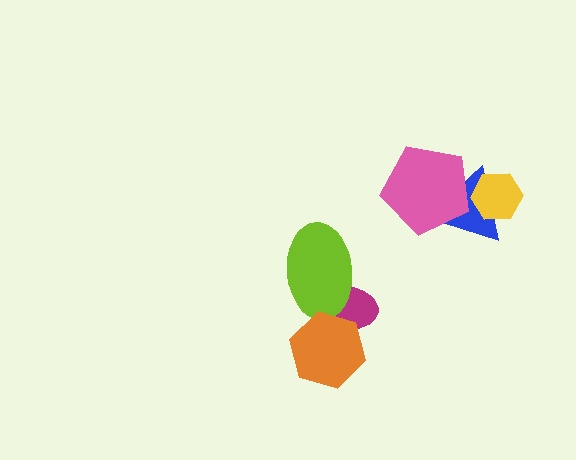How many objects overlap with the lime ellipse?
2 objects overlap with the lime ellipse.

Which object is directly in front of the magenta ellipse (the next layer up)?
The lime ellipse is directly in front of the magenta ellipse.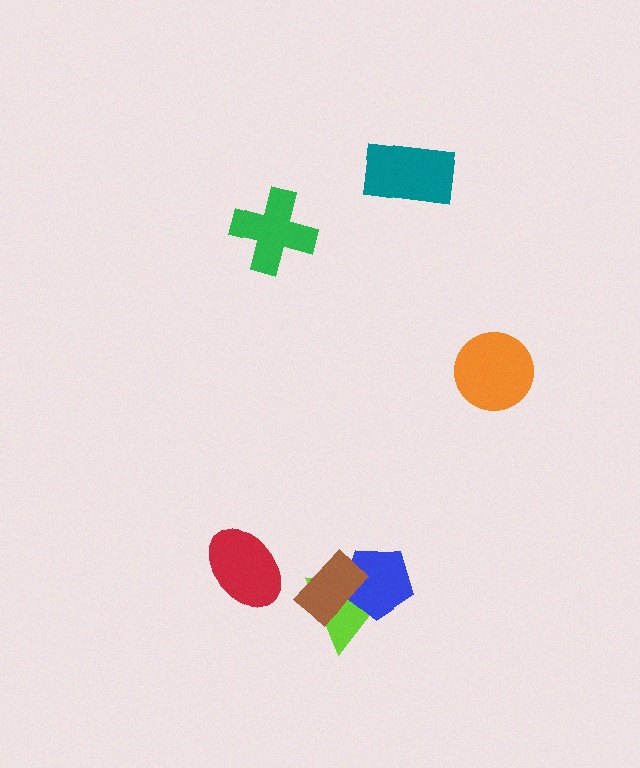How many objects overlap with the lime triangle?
2 objects overlap with the lime triangle.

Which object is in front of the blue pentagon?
The brown rectangle is in front of the blue pentagon.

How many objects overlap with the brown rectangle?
2 objects overlap with the brown rectangle.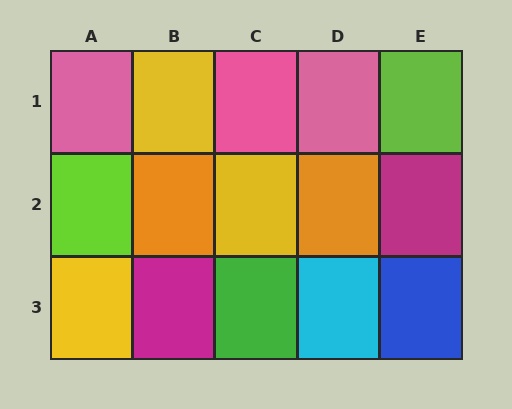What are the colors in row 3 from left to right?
Yellow, magenta, green, cyan, blue.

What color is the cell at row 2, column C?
Yellow.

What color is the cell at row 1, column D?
Pink.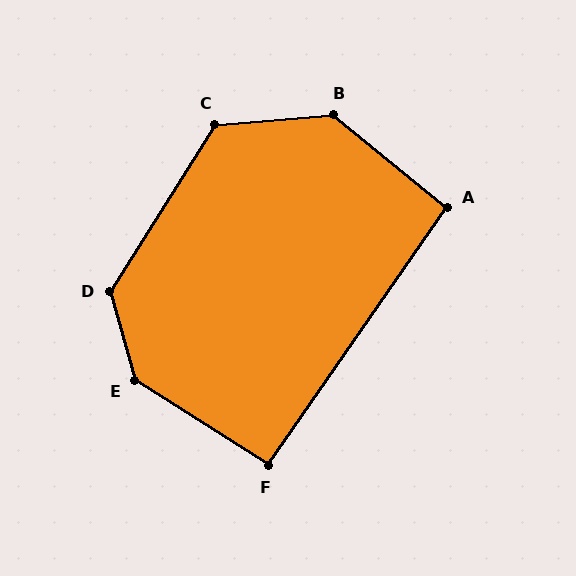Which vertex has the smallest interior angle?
F, at approximately 92 degrees.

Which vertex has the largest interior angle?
E, at approximately 139 degrees.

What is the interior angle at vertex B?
Approximately 136 degrees (obtuse).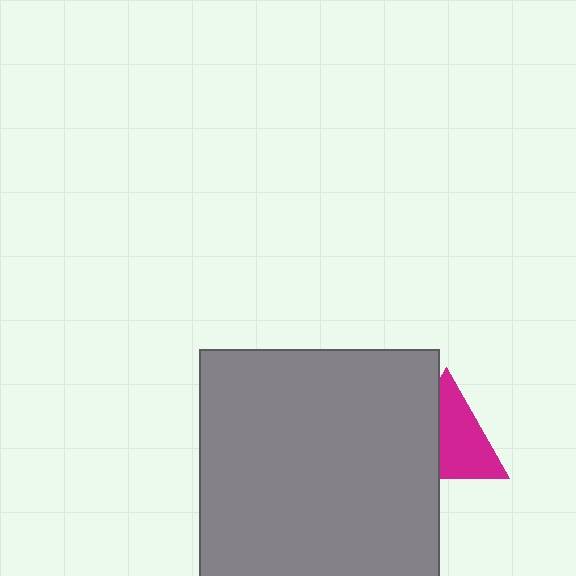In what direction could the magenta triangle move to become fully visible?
The magenta triangle could move right. That would shift it out from behind the gray rectangle entirely.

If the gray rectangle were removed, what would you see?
You would see the complete magenta triangle.